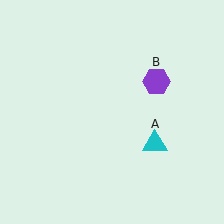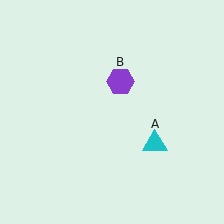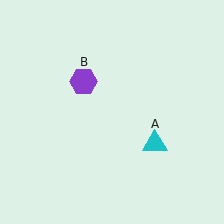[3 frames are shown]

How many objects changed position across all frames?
1 object changed position: purple hexagon (object B).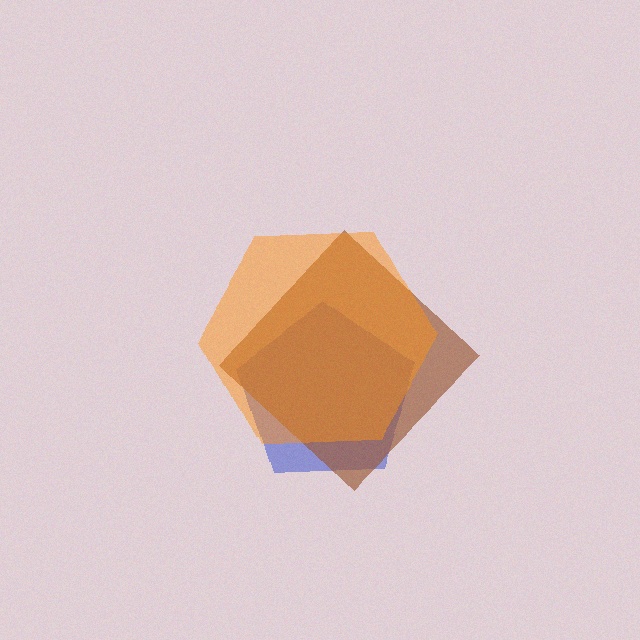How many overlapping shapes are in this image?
There are 3 overlapping shapes in the image.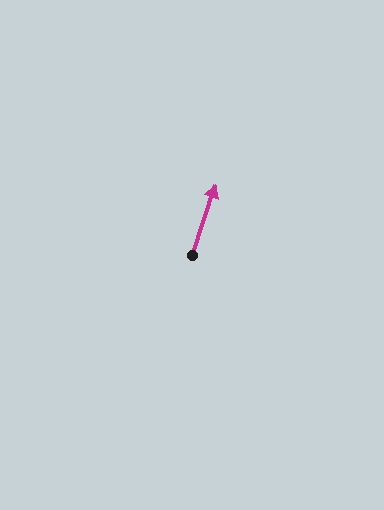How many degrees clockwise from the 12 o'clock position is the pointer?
Approximately 19 degrees.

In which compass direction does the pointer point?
North.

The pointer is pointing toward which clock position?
Roughly 1 o'clock.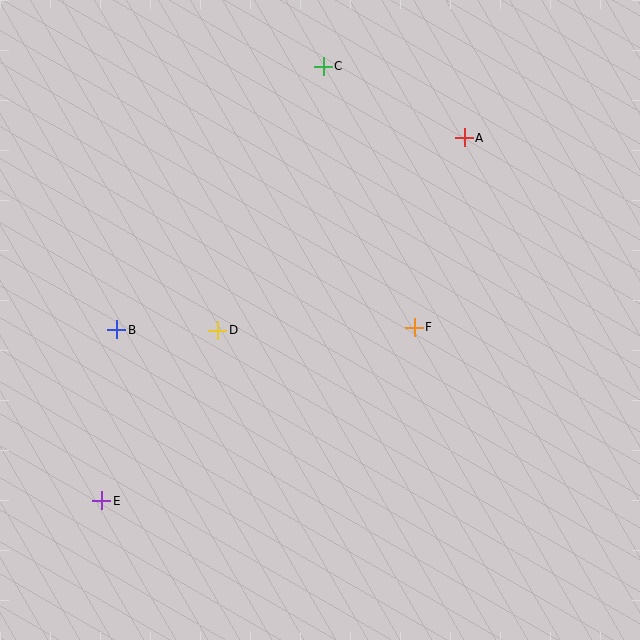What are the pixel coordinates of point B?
Point B is at (117, 330).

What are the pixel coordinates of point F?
Point F is at (414, 327).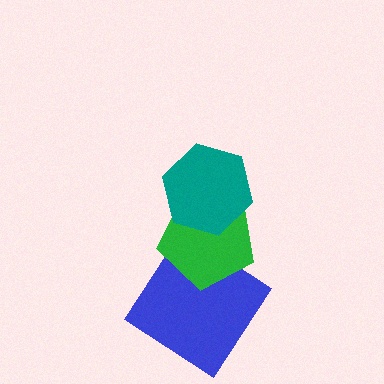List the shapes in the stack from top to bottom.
From top to bottom: the teal hexagon, the green pentagon, the blue diamond.